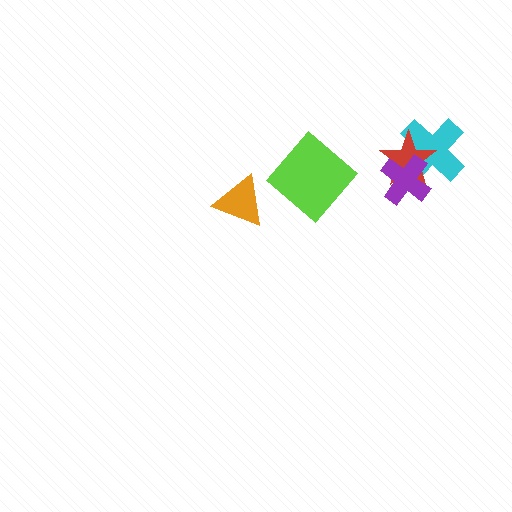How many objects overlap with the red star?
2 objects overlap with the red star.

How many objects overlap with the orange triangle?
0 objects overlap with the orange triangle.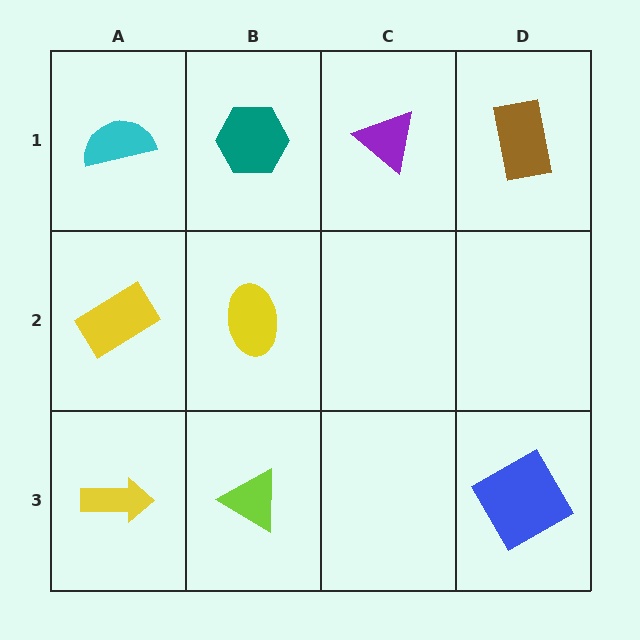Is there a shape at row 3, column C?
No, that cell is empty.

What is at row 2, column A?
A yellow rectangle.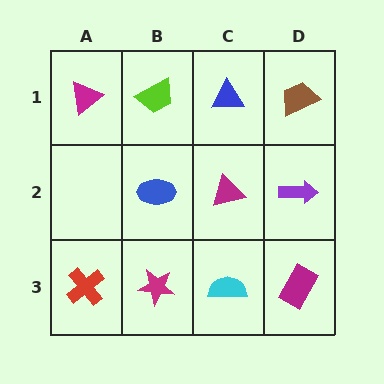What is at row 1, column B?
A lime trapezoid.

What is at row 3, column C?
A cyan semicircle.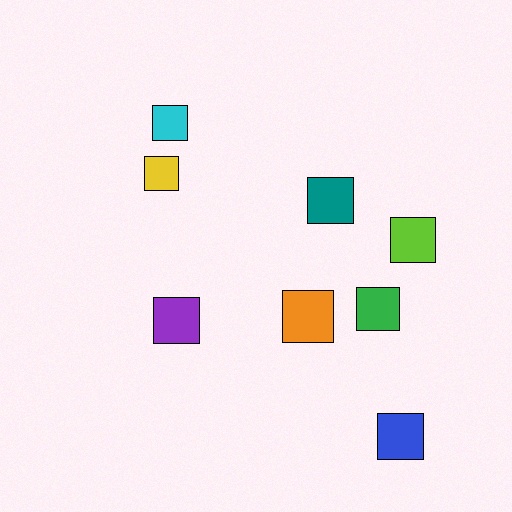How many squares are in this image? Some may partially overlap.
There are 8 squares.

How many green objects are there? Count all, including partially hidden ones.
There is 1 green object.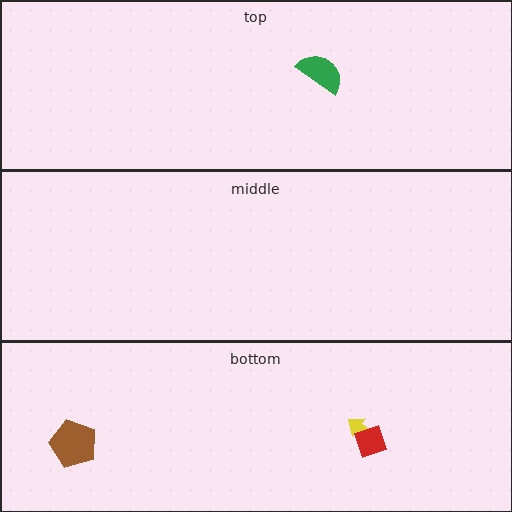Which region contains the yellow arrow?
The bottom region.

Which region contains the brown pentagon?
The bottom region.